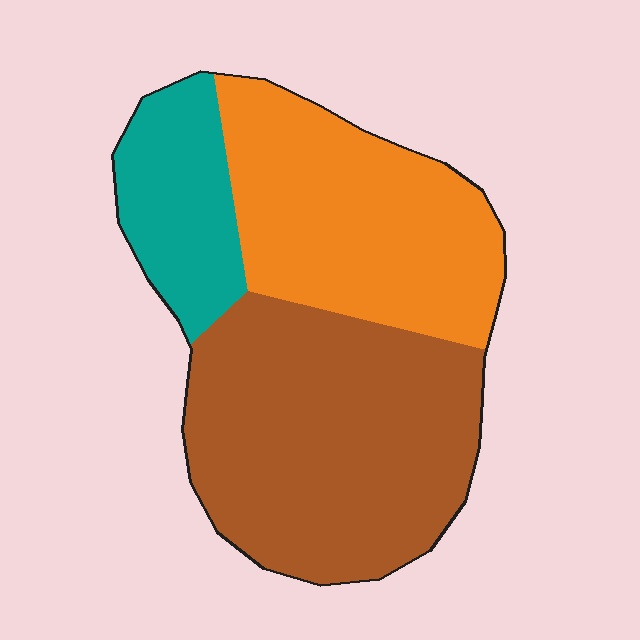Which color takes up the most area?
Brown, at roughly 50%.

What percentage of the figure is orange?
Orange takes up about three eighths (3/8) of the figure.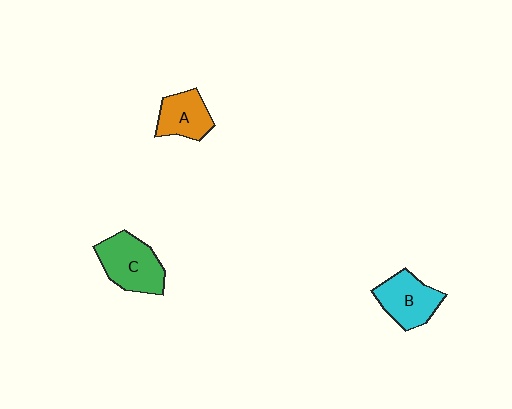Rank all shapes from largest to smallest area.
From largest to smallest: C (green), B (cyan), A (orange).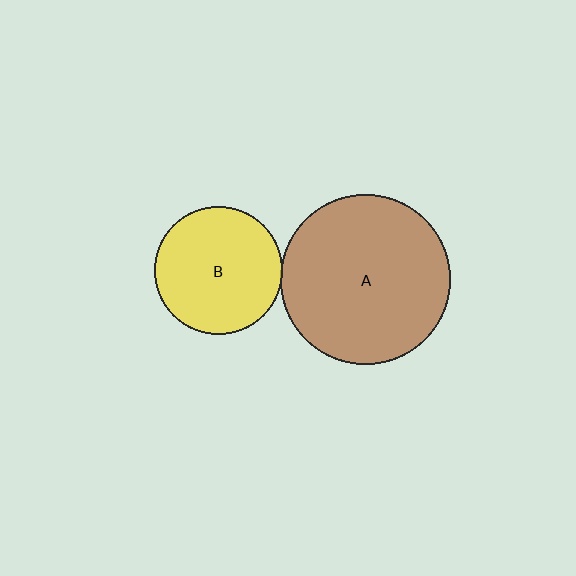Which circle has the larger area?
Circle A (brown).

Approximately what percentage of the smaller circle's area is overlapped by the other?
Approximately 5%.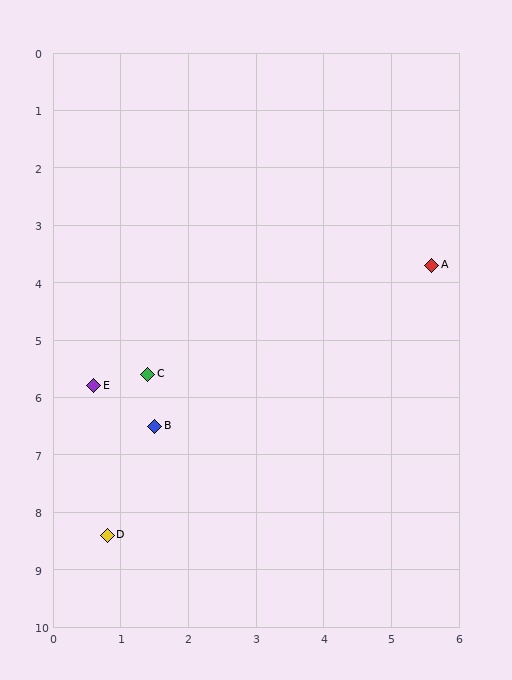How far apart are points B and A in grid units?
Points B and A are about 5.0 grid units apart.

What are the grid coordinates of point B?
Point B is at approximately (1.5, 6.5).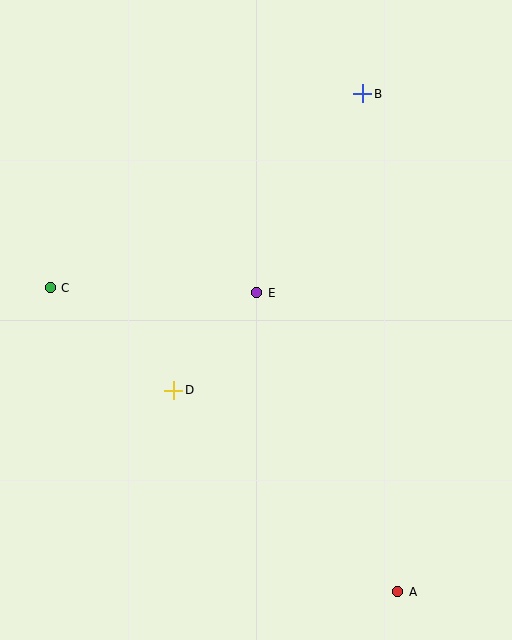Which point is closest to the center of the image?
Point E at (257, 293) is closest to the center.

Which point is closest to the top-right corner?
Point B is closest to the top-right corner.